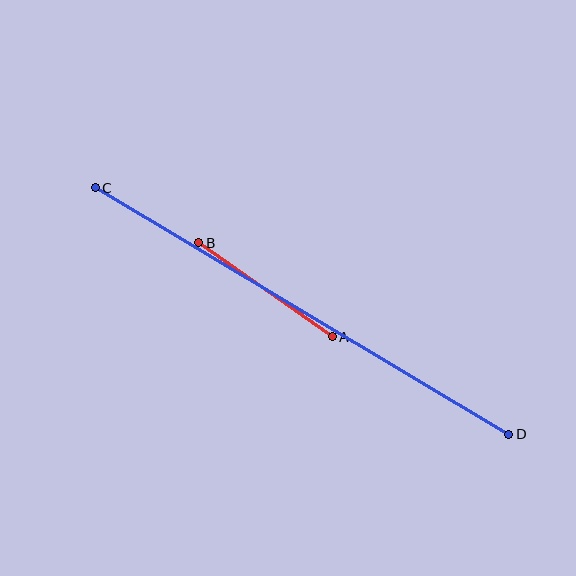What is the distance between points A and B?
The distance is approximately 163 pixels.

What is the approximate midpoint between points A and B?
The midpoint is at approximately (266, 290) pixels.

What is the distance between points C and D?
The distance is approximately 481 pixels.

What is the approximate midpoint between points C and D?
The midpoint is at approximately (302, 311) pixels.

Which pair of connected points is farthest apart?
Points C and D are farthest apart.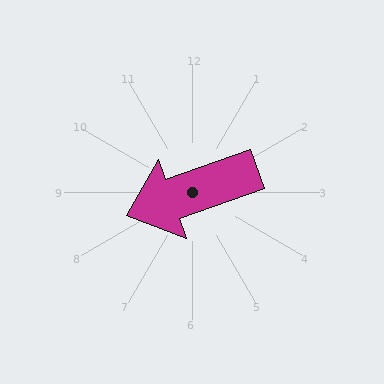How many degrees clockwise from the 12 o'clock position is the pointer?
Approximately 250 degrees.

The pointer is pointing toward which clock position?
Roughly 8 o'clock.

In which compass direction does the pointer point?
West.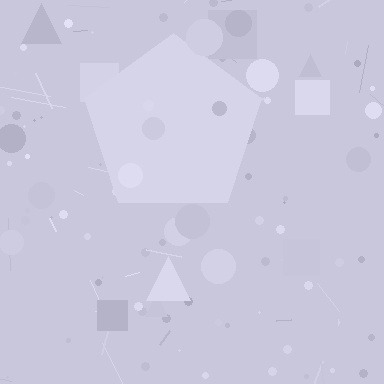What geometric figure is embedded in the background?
A pentagon is embedded in the background.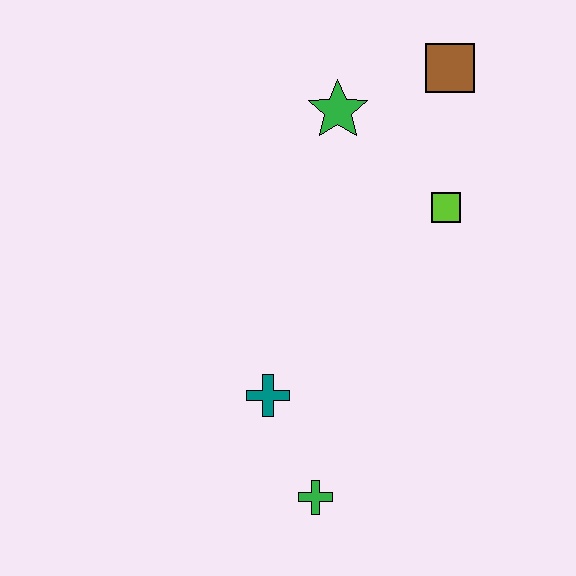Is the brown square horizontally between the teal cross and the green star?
No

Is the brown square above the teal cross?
Yes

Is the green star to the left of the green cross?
No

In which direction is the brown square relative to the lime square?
The brown square is above the lime square.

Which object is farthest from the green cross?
The brown square is farthest from the green cross.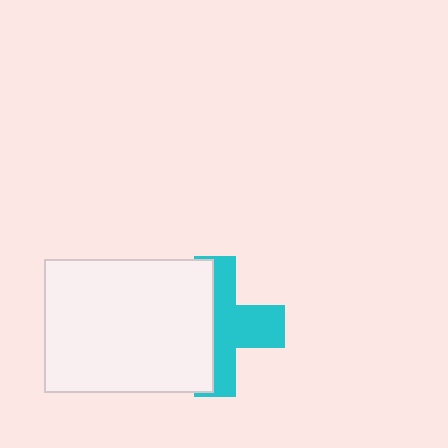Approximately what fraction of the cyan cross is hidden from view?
Roughly 47% of the cyan cross is hidden behind the white rectangle.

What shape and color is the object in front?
The object in front is a white rectangle.